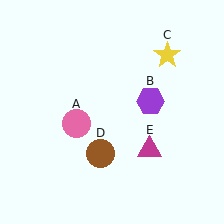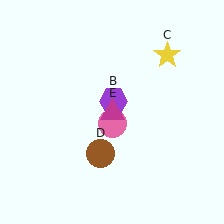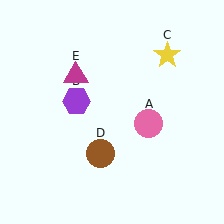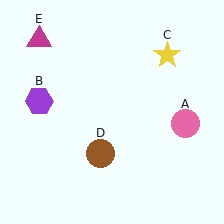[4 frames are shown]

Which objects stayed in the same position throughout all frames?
Yellow star (object C) and brown circle (object D) remained stationary.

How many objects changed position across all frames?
3 objects changed position: pink circle (object A), purple hexagon (object B), magenta triangle (object E).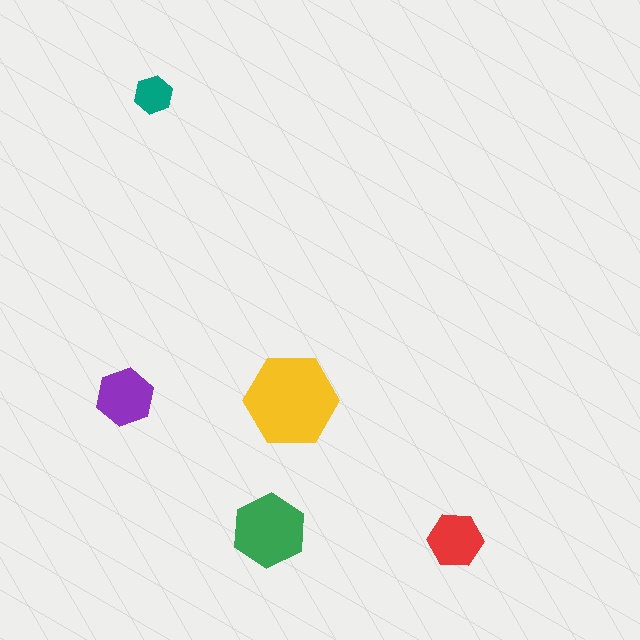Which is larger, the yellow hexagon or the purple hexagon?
The yellow one.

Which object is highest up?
The teal hexagon is topmost.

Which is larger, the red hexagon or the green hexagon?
The green one.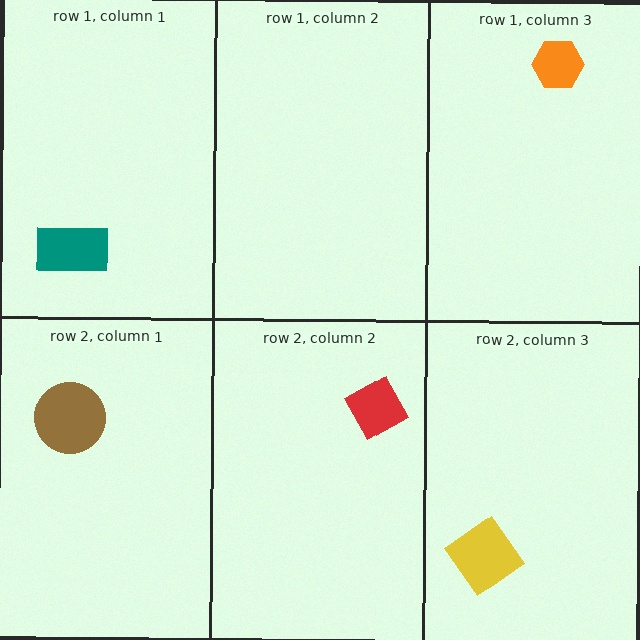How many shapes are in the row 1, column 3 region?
1.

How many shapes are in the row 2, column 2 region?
1.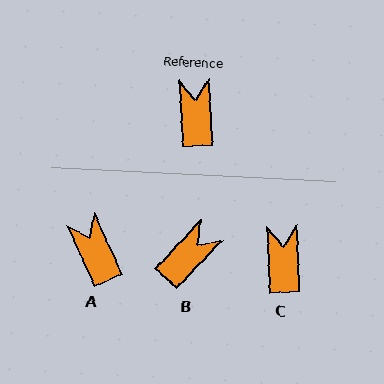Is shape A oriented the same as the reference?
No, it is off by about 22 degrees.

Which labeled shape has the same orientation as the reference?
C.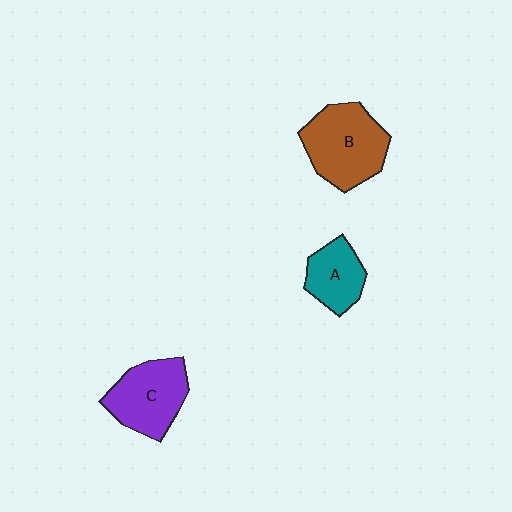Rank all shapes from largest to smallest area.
From largest to smallest: B (brown), C (purple), A (teal).